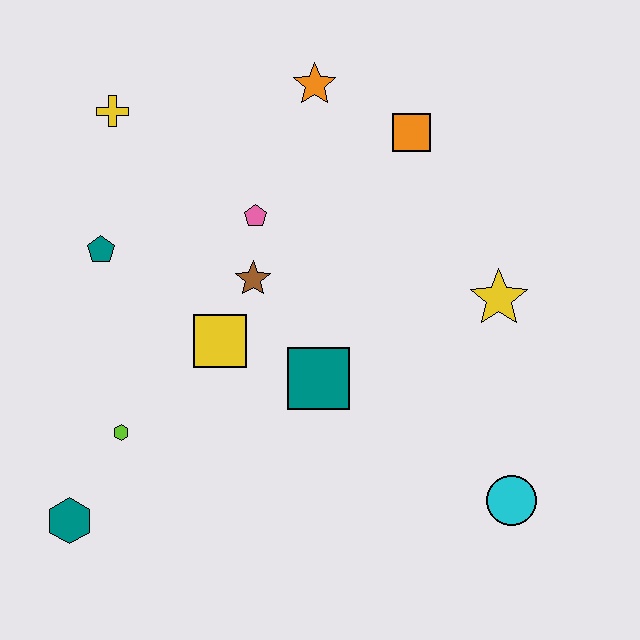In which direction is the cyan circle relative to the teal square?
The cyan circle is to the right of the teal square.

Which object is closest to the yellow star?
The orange square is closest to the yellow star.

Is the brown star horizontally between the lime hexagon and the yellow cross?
No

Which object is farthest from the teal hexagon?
The orange square is farthest from the teal hexagon.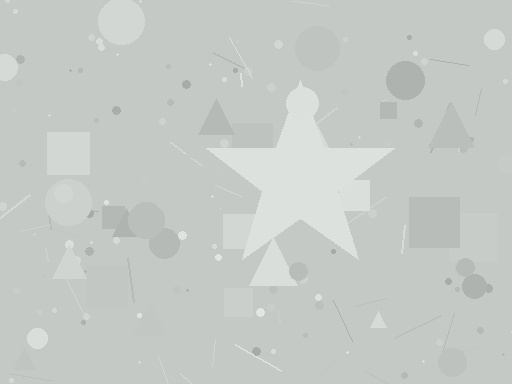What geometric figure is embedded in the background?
A star is embedded in the background.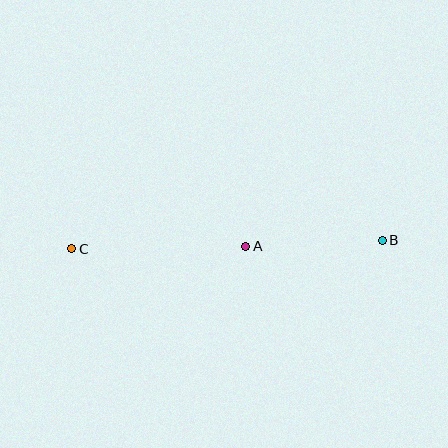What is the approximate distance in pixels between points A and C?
The distance between A and C is approximately 174 pixels.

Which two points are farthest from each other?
Points B and C are farthest from each other.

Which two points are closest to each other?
Points A and B are closest to each other.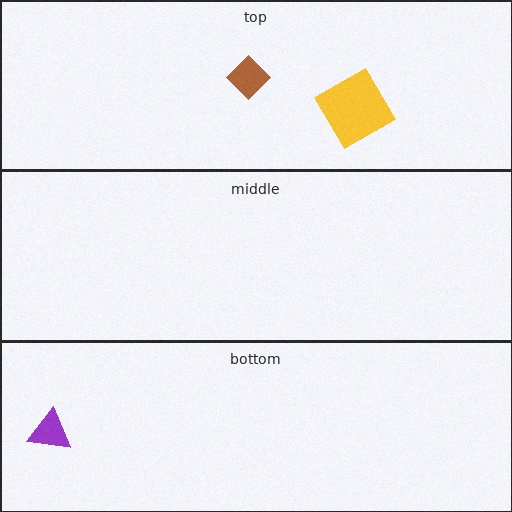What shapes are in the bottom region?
The purple triangle.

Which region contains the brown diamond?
The top region.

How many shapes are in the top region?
3.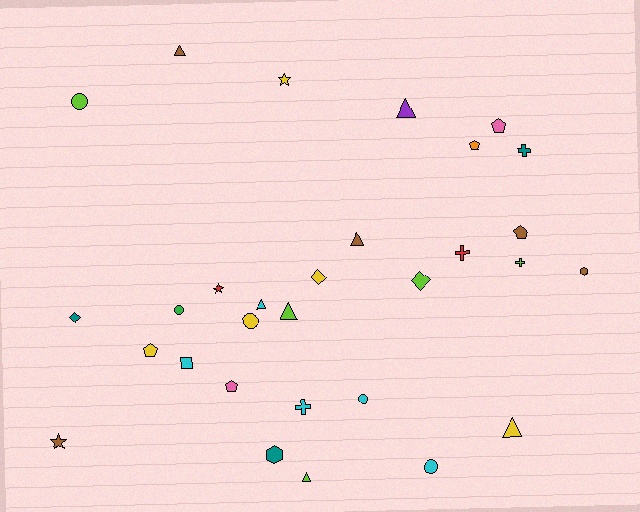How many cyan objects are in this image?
There are 5 cyan objects.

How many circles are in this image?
There are 5 circles.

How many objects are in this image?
There are 30 objects.